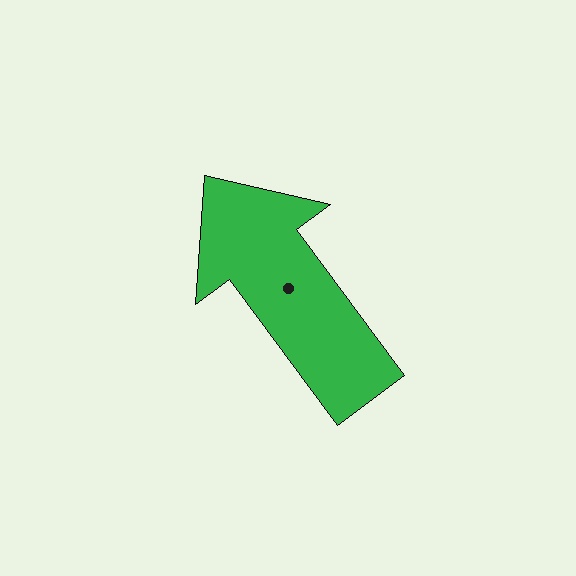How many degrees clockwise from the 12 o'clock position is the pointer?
Approximately 323 degrees.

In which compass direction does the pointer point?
Northwest.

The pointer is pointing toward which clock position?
Roughly 11 o'clock.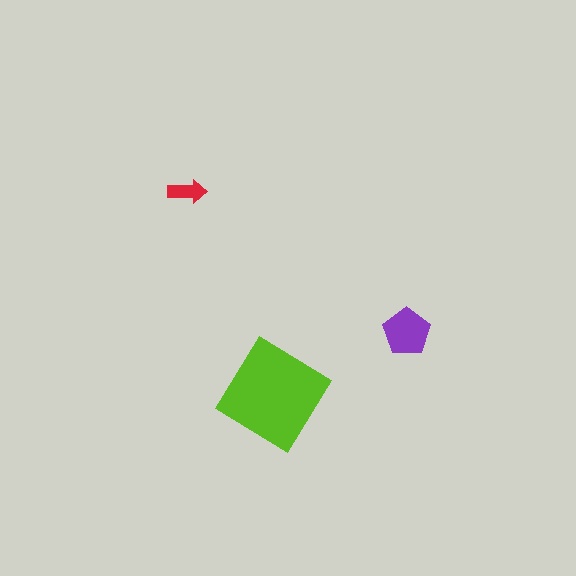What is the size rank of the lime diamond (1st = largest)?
1st.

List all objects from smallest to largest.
The red arrow, the purple pentagon, the lime diamond.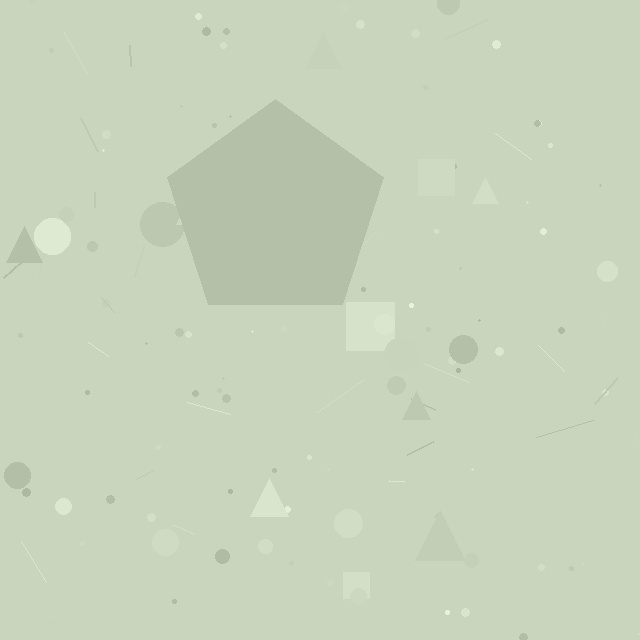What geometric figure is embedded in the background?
A pentagon is embedded in the background.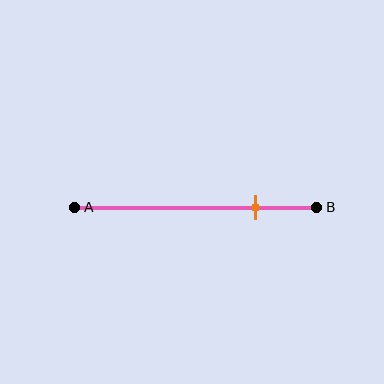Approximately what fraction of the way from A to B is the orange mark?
The orange mark is approximately 75% of the way from A to B.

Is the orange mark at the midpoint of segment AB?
No, the mark is at about 75% from A, not at the 50% midpoint.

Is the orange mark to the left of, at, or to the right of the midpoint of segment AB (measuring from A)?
The orange mark is to the right of the midpoint of segment AB.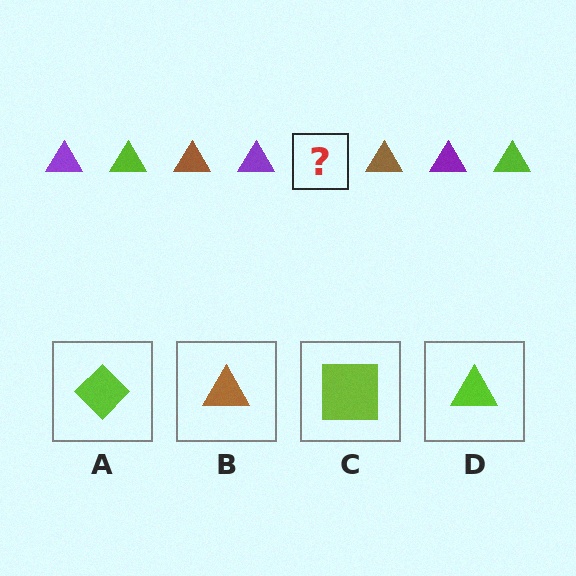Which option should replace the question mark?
Option D.